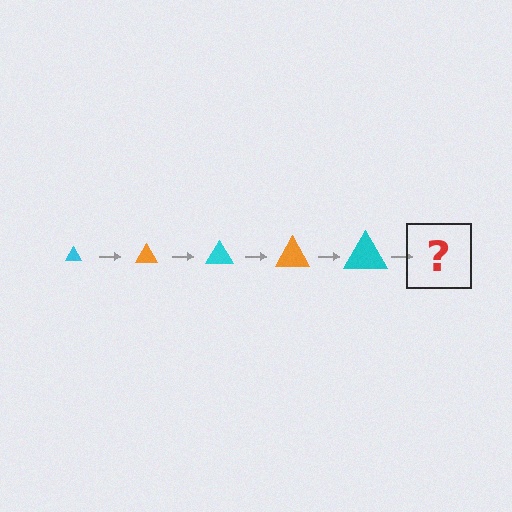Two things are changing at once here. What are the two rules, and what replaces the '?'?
The two rules are that the triangle grows larger each step and the color cycles through cyan and orange. The '?' should be an orange triangle, larger than the previous one.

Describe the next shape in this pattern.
It should be an orange triangle, larger than the previous one.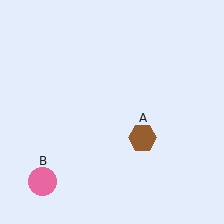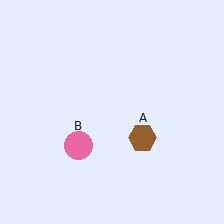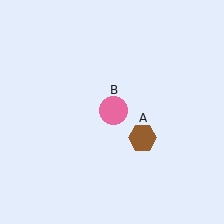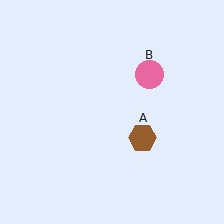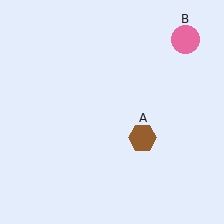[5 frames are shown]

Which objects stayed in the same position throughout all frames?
Brown hexagon (object A) remained stationary.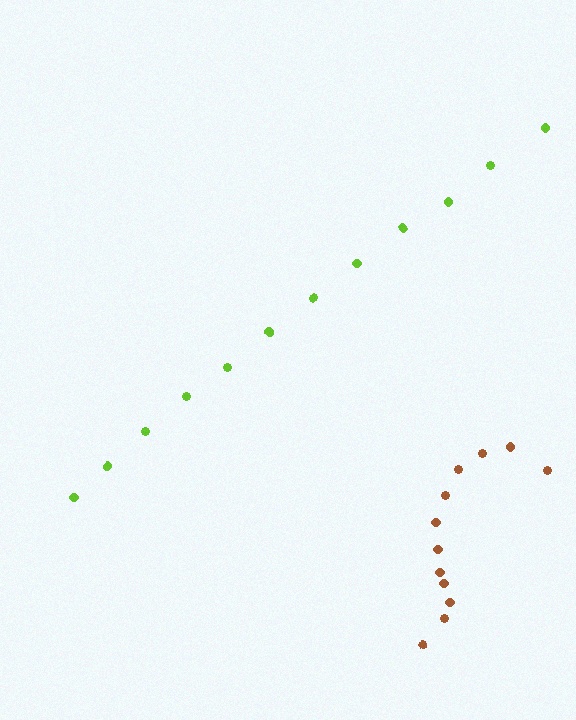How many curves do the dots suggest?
There are 2 distinct paths.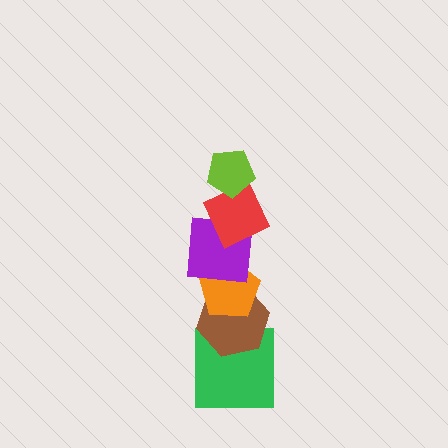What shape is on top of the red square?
The lime pentagon is on top of the red square.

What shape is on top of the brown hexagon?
The orange pentagon is on top of the brown hexagon.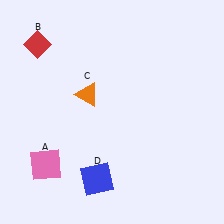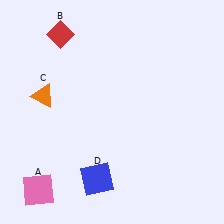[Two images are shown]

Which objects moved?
The objects that moved are: the pink square (A), the red diamond (B), the orange triangle (C).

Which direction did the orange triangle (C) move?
The orange triangle (C) moved left.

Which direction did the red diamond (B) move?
The red diamond (B) moved right.